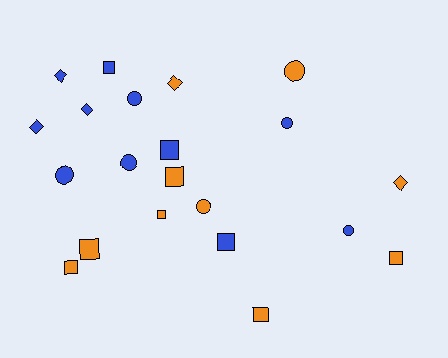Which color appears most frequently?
Blue, with 11 objects.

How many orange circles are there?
There are 2 orange circles.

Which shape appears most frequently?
Square, with 9 objects.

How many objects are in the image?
There are 21 objects.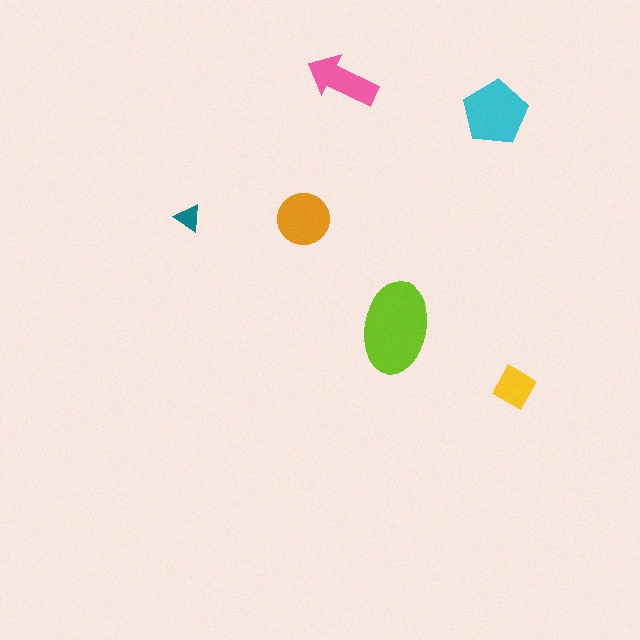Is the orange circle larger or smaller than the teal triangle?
Larger.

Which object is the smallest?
The teal triangle.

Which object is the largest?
The lime ellipse.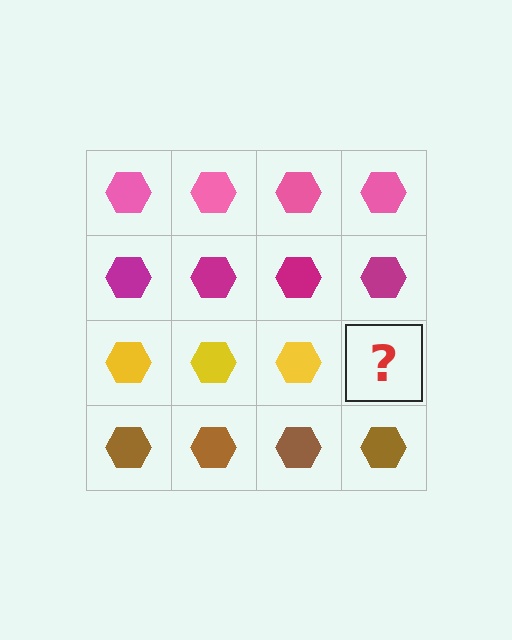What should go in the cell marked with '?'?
The missing cell should contain a yellow hexagon.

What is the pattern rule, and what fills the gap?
The rule is that each row has a consistent color. The gap should be filled with a yellow hexagon.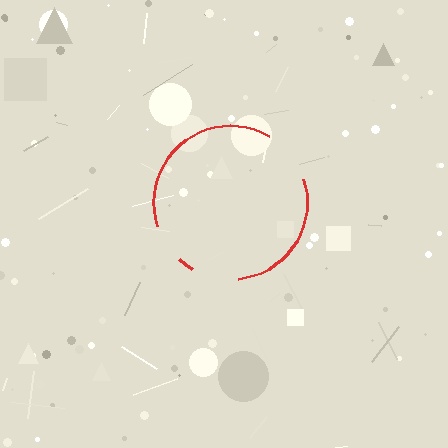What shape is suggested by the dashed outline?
The dashed outline suggests a circle.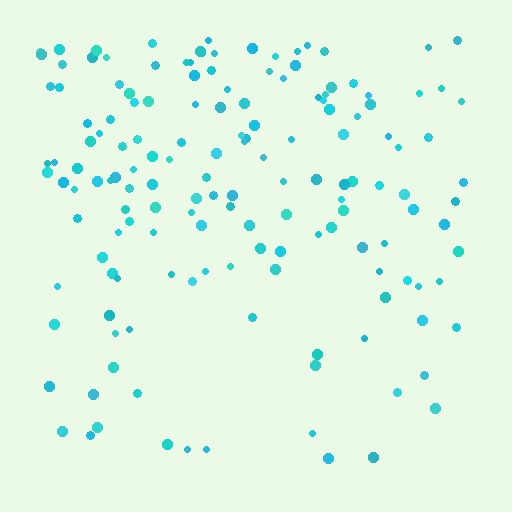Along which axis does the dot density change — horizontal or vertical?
Vertical.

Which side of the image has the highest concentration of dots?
The top.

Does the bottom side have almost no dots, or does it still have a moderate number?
Still a moderate number, just noticeably fewer than the top.